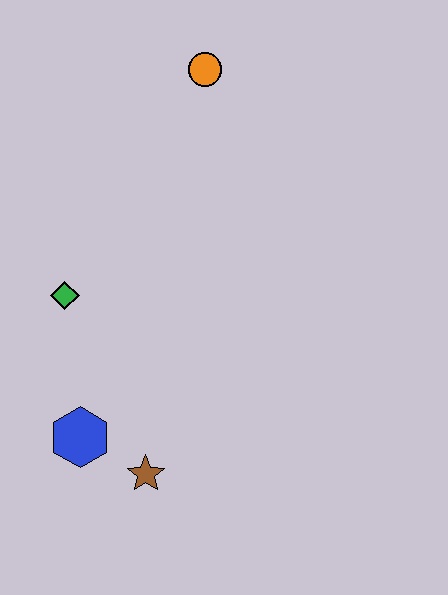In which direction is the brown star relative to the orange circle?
The brown star is below the orange circle.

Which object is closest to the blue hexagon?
The brown star is closest to the blue hexagon.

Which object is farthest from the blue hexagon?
The orange circle is farthest from the blue hexagon.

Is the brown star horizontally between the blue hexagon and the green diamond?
No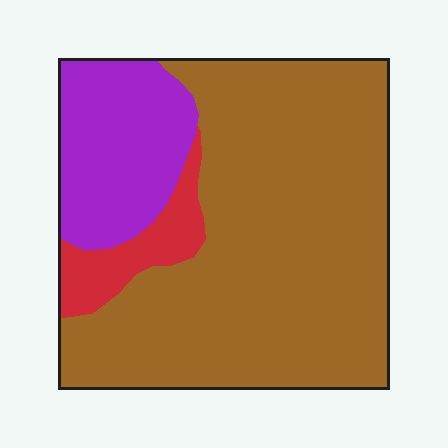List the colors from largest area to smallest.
From largest to smallest: brown, purple, red.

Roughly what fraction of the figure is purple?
Purple takes up about one fifth (1/5) of the figure.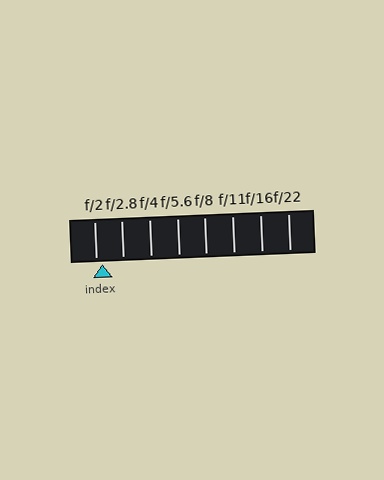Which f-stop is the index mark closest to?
The index mark is closest to f/2.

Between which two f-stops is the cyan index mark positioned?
The index mark is between f/2 and f/2.8.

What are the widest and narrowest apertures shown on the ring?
The widest aperture shown is f/2 and the narrowest is f/22.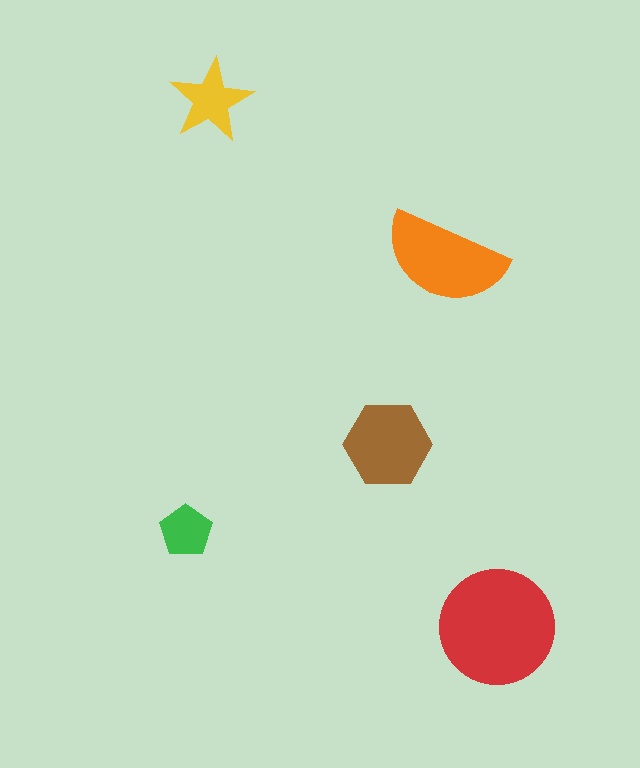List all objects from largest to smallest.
The red circle, the orange semicircle, the brown hexagon, the yellow star, the green pentagon.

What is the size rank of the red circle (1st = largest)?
1st.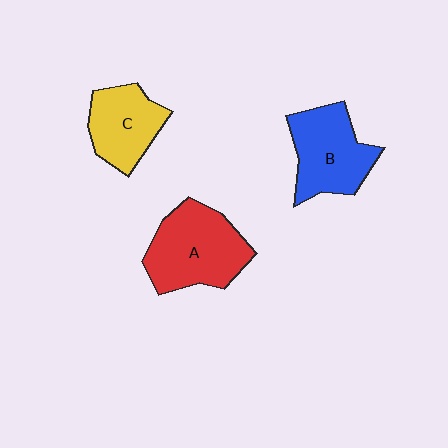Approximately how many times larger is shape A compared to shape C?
Approximately 1.4 times.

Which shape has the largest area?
Shape A (red).